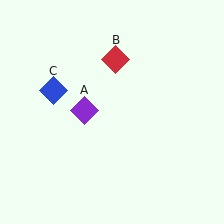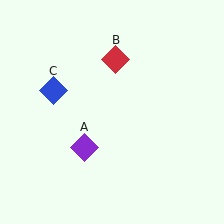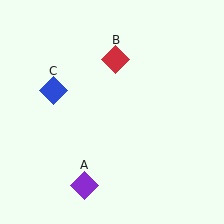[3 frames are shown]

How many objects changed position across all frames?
1 object changed position: purple diamond (object A).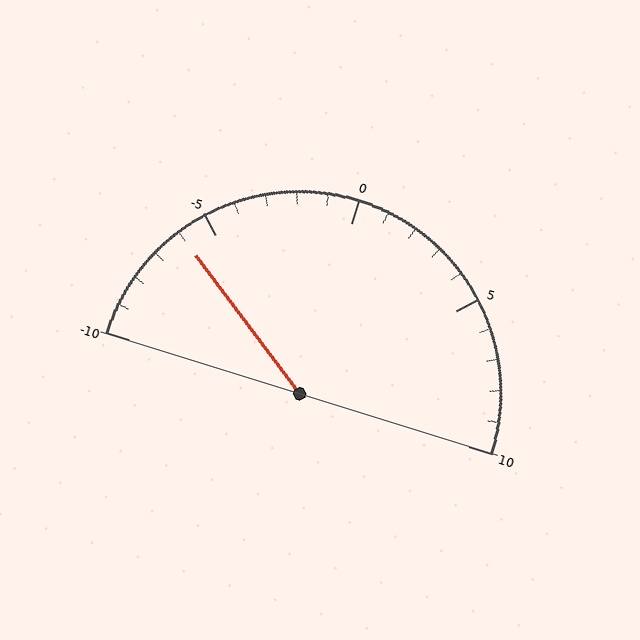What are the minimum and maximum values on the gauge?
The gauge ranges from -10 to 10.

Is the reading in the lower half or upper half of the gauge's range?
The reading is in the lower half of the range (-10 to 10).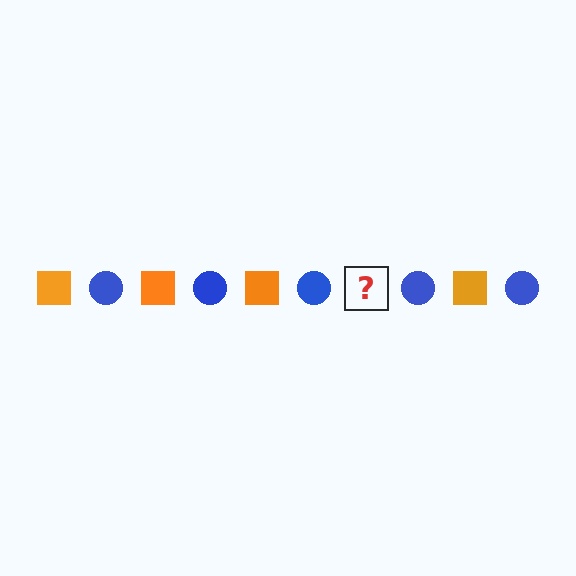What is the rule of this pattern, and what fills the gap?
The rule is that the pattern alternates between orange square and blue circle. The gap should be filled with an orange square.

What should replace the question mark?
The question mark should be replaced with an orange square.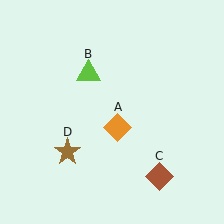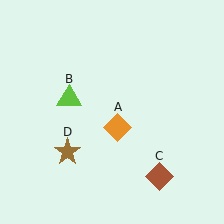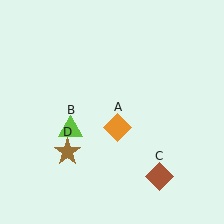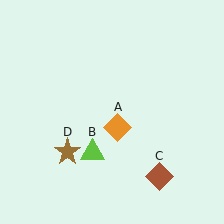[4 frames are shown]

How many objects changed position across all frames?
1 object changed position: lime triangle (object B).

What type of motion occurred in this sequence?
The lime triangle (object B) rotated counterclockwise around the center of the scene.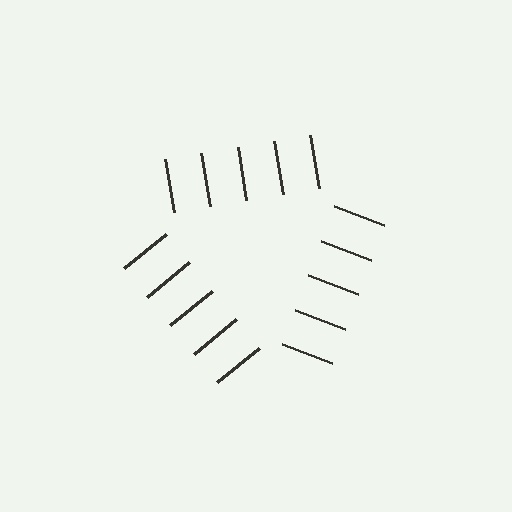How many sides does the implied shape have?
3 sides — the line-ends trace a triangle.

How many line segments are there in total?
15 — 5 along each of the 3 edges.